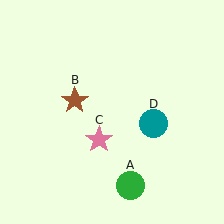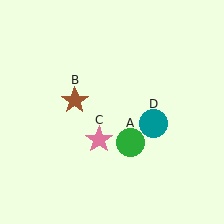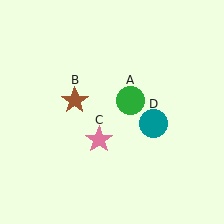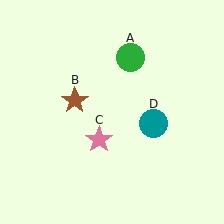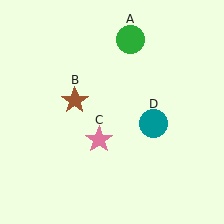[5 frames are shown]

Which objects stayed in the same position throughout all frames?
Brown star (object B) and pink star (object C) and teal circle (object D) remained stationary.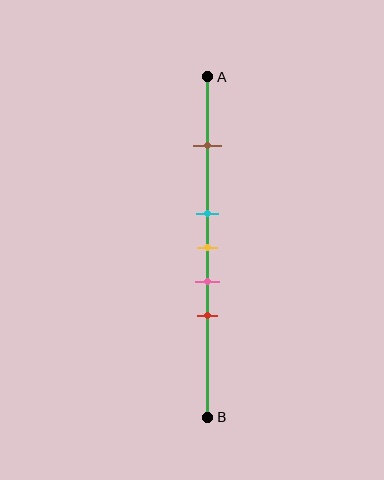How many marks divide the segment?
There are 5 marks dividing the segment.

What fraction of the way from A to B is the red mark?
The red mark is approximately 70% (0.7) of the way from A to B.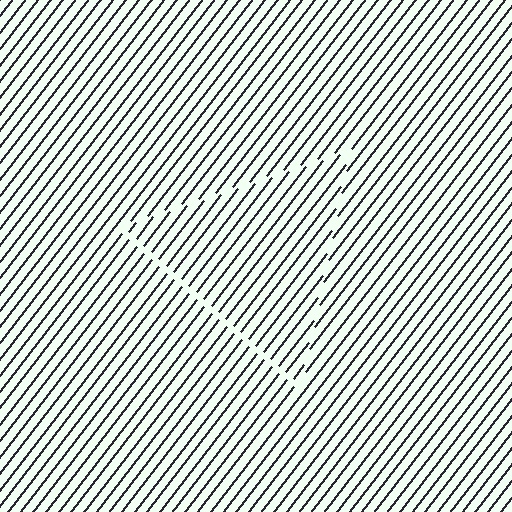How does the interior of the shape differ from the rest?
The interior of the shape contains the same grating, shifted by half a period — the contour is defined by the phase discontinuity where line-ends from the inner and outer gratings abut.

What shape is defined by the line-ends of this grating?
An illusory triangle. The interior of the shape contains the same grating, shifted by half a period — the contour is defined by the phase discontinuity where line-ends from the inner and outer gratings abut.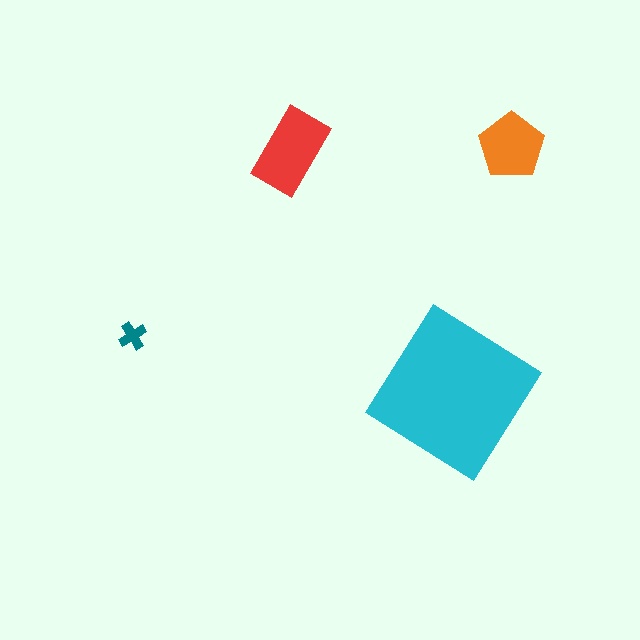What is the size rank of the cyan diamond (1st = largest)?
1st.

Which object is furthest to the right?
The orange pentagon is rightmost.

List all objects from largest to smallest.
The cyan diamond, the red rectangle, the orange pentagon, the teal cross.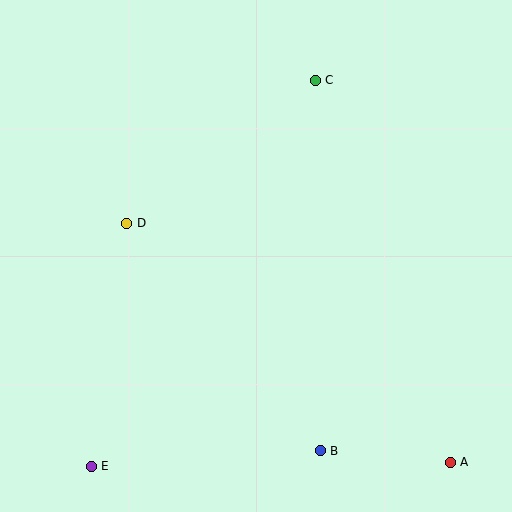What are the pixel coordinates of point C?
Point C is at (315, 80).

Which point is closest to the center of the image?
Point D at (127, 223) is closest to the center.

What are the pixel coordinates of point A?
Point A is at (450, 462).